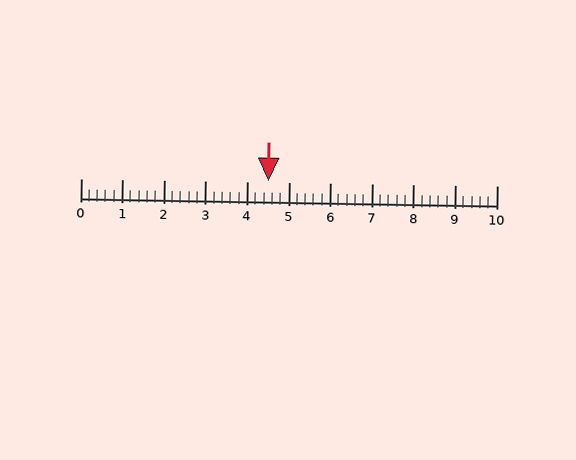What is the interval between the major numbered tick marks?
The major tick marks are spaced 1 units apart.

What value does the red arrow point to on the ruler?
The red arrow points to approximately 4.5.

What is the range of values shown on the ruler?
The ruler shows values from 0 to 10.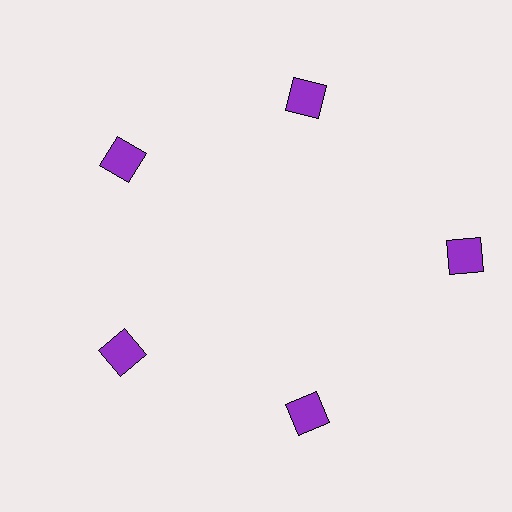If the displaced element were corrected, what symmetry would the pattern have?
It would have 5-fold rotational symmetry — the pattern would map onto itself every 72 degrees.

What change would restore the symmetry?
The symmetry would be restored by moving it inward, back onto the ring so that all 5 squares sit at equal angles and equal distance from the center.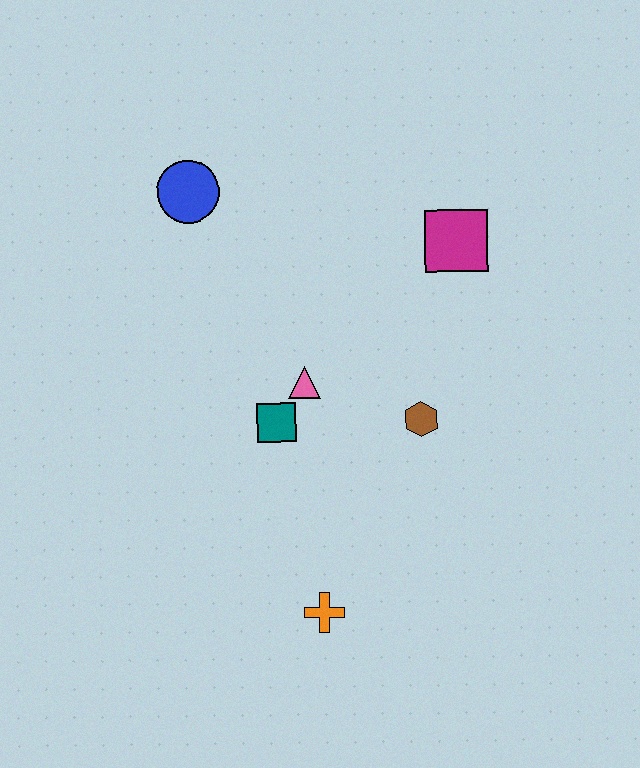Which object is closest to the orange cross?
The teal square is closest to the orange cross.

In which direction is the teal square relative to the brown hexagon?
The teal square is to the left of the brown hexagon.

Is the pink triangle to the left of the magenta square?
Yes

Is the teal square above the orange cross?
Yes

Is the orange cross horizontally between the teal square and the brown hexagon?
Yes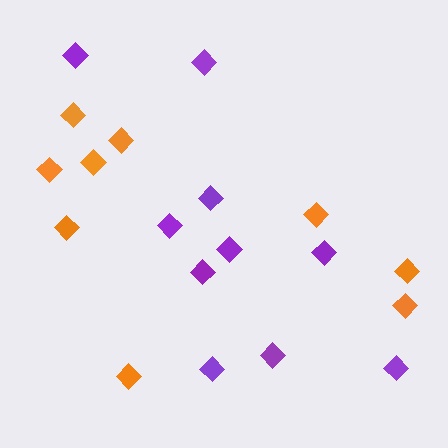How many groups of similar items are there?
There are 2 groups: one group of purple diamonds (10) and one group of orange diamonds (9).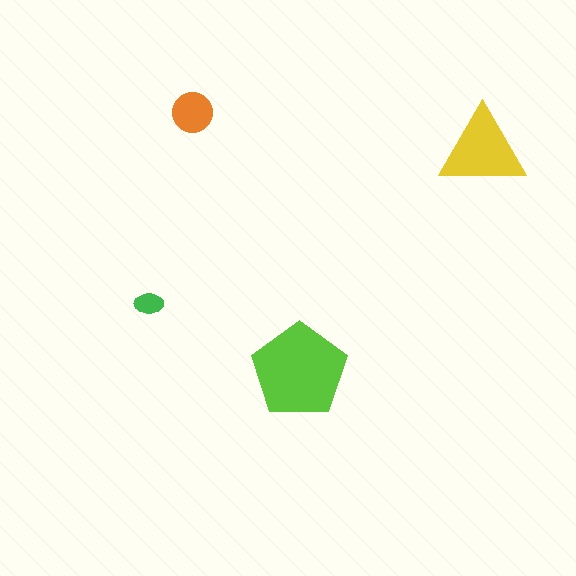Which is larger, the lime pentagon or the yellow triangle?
The lime pentagon.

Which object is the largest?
The lime pentagon.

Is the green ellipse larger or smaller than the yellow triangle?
Smaller.